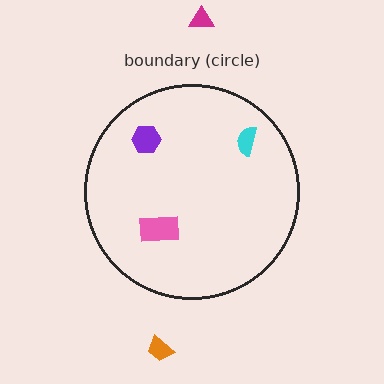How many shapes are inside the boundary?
3 inside, 2 outside.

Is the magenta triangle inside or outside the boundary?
Outside.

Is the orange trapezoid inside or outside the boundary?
Outside.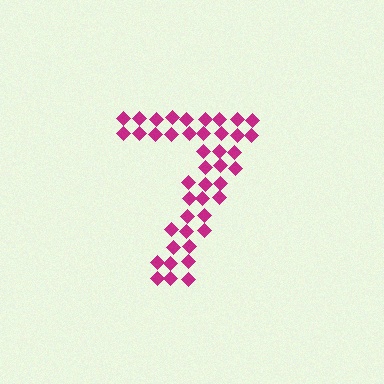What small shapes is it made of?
It is made of small diamonds.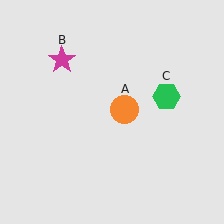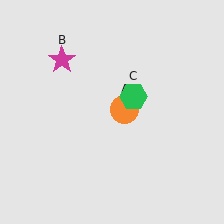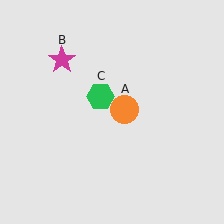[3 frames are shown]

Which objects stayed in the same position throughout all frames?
Orange circle (object A) and magenta star (object B) remained stationary.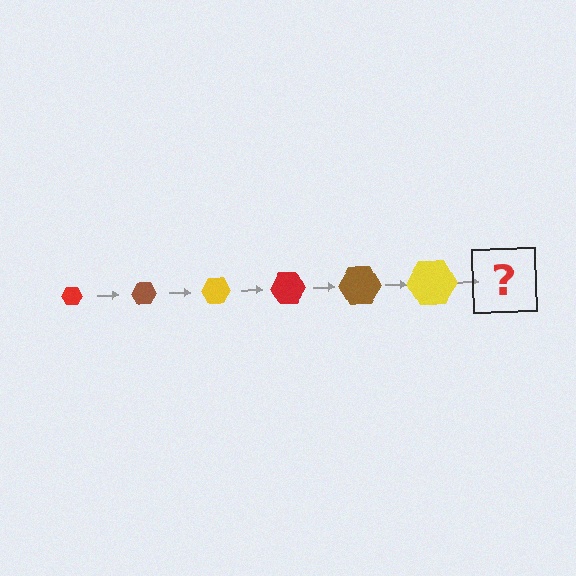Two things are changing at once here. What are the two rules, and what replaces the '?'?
The two rules are that the hexagon grows larger each step and the color cycles through red, brown, and yellow. The '?' should be a red hexagon, larger than the previous one.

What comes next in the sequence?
The next element should be a red hexagon, larger than the previous one.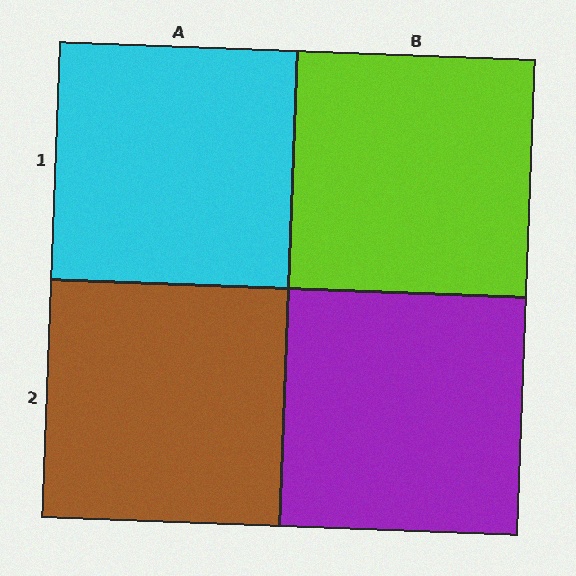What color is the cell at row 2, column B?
Purple.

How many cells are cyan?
1 cell is cyan.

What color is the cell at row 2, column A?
Brown.